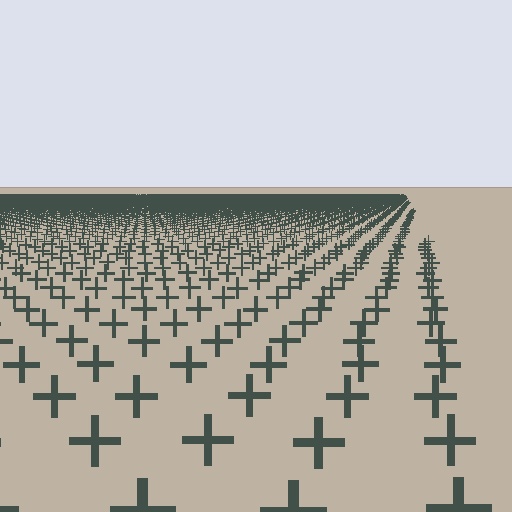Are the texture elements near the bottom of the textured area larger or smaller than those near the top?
Larger. Near the bottom, elements are closer to the viewer and appear at a bigger on-screen size.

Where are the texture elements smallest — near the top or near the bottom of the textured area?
Near the top.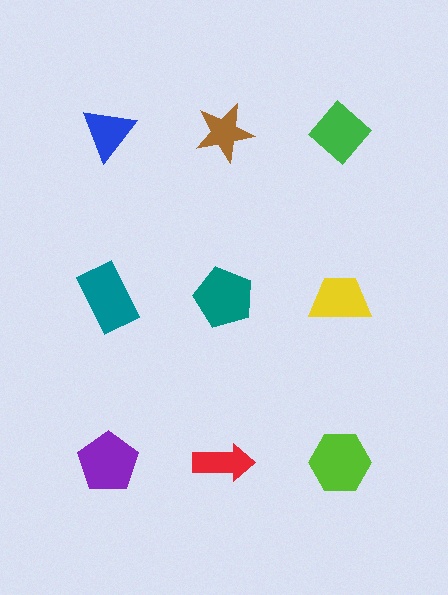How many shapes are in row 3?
3 shapes.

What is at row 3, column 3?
A lime hexagon.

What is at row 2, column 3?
A yellow trapezoid.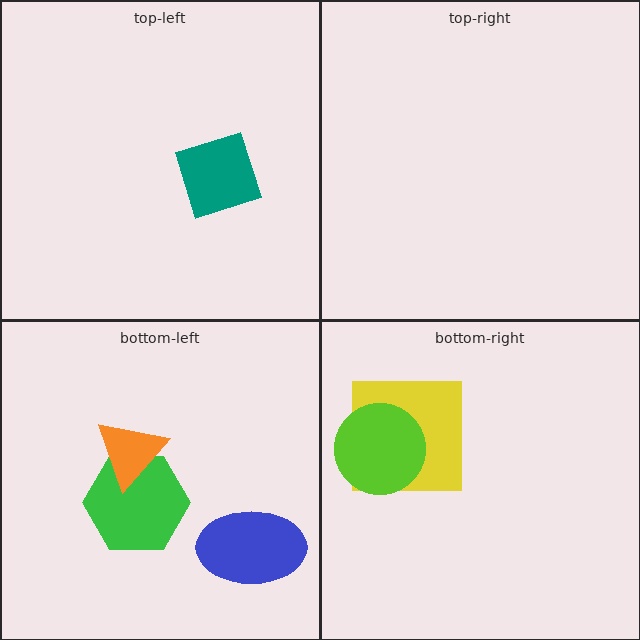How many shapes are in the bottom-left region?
3.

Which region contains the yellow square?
The bottom-right region.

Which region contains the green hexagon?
The bottom-left region.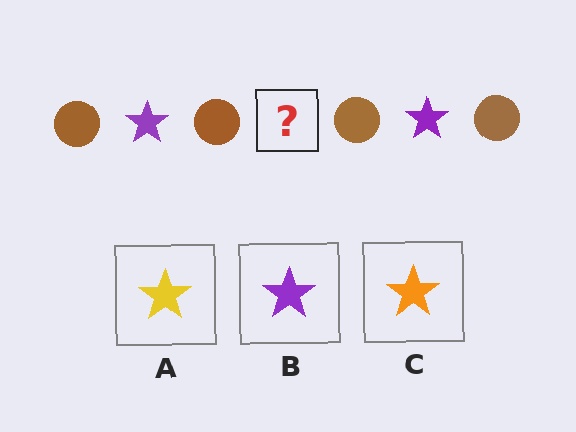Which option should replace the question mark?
Option B.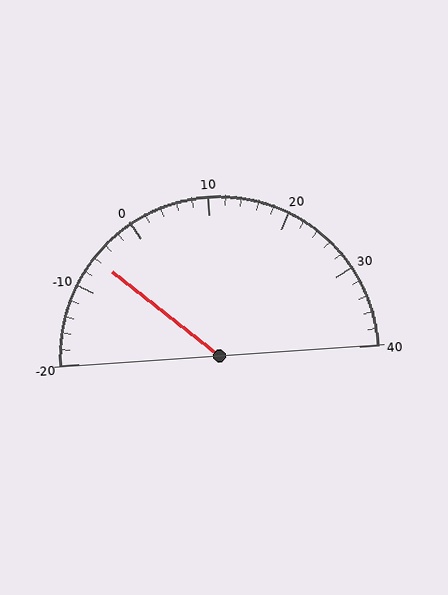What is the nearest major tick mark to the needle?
The nearest major tick mark is -10.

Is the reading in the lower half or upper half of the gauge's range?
The reading is in the lower half of the range (-20 to 40).